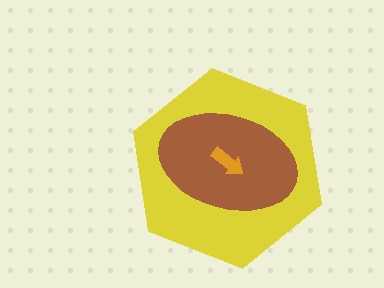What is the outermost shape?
The yellow hexagon.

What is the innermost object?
The orange arrow.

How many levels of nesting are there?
3.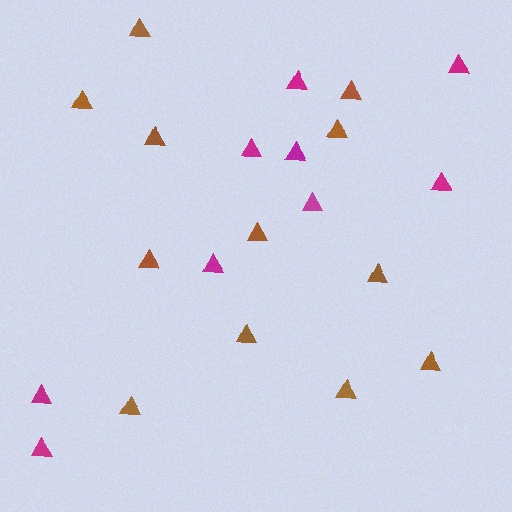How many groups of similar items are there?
There are 2 groups: one group of magenta triangles (9) and one group of brown triangles (12).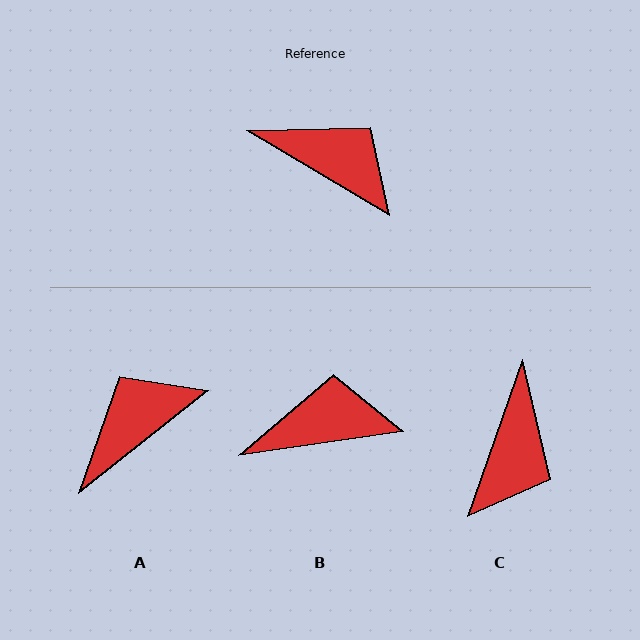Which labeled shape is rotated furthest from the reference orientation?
C, about 78 degrees away.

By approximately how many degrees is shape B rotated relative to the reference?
Approximately 39 degrees counter-clockwise.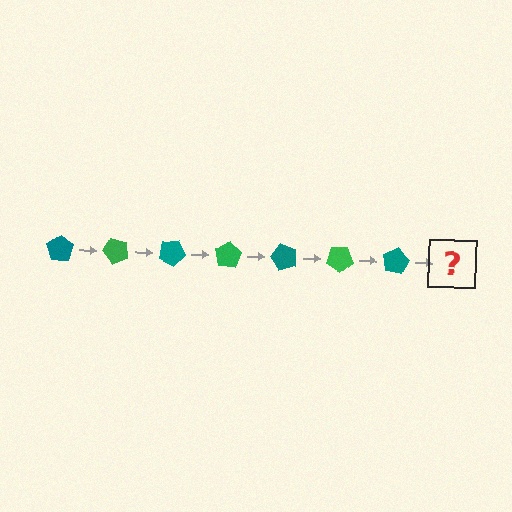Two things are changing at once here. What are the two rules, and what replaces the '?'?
The two rules are that it rotates 50 degrees each step and the color cycles through teal and green. The '?' should be a green pentagon, rotated 350 degrees from the start.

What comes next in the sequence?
The next element should be a green pentagon, rotated 350 degrees from the start.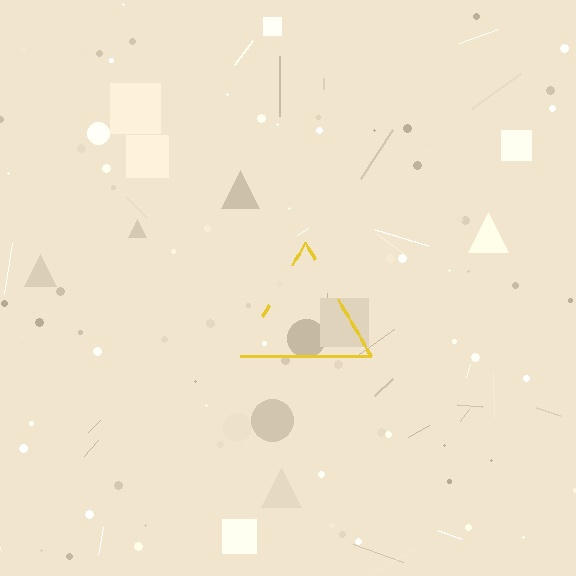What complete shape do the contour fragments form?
The contour fragments form a triangle.